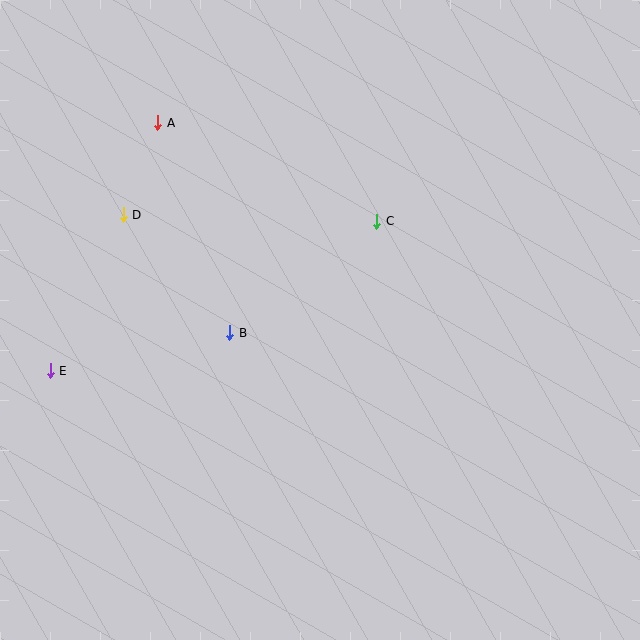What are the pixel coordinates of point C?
Point C is at (377, 221).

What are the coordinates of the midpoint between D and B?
The midpoint between D and B is at (176, 274).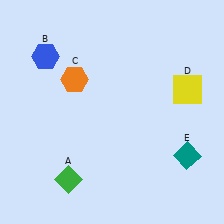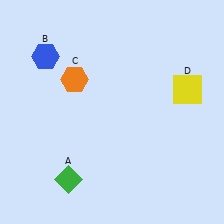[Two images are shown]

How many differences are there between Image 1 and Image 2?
There is 1 difference between the two images.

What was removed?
The teal diamond (E) was removed in Image 2.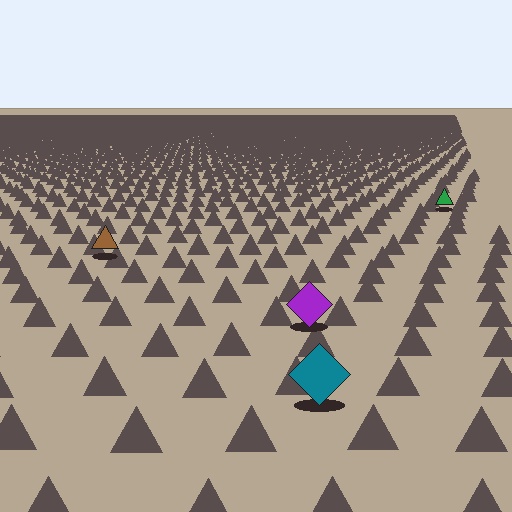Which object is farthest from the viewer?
The green triangle is farthest from the viewer. It appears smaller and the ground texture around it is denser.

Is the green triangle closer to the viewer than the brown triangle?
No. The brown triangle is closer — you can tell from the texture gradient: the ground texture is coarser near it.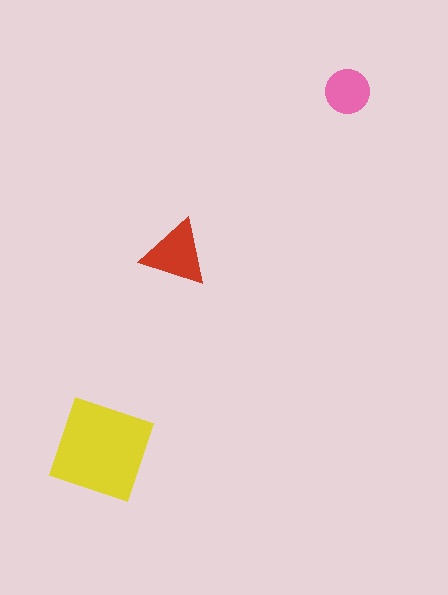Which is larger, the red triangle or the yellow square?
The yellow square.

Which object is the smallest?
The pink circle.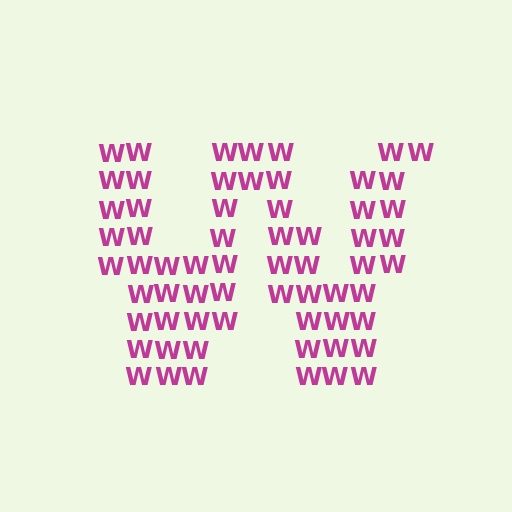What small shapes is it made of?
It is made of small letter W's.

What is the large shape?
The large shape is the letter W.